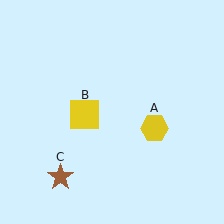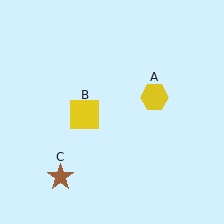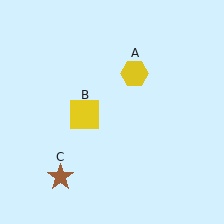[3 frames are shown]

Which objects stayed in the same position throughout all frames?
Yellow square (object B) and brown star (object C) remained stationary.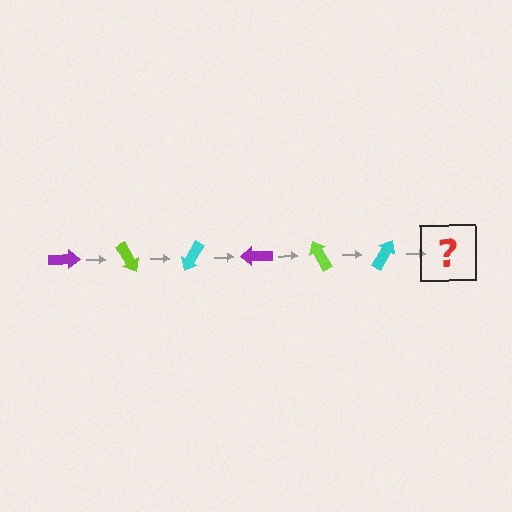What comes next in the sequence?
The next element should be a purple arrow, rotated 360 degrees from the start.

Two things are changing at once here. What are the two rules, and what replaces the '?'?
The two rules are that it rotates 60 degrees each step and the color cycles through purple, lime, and cyan. The '?' should be a purple arrow, rotated 360 degrees from the start.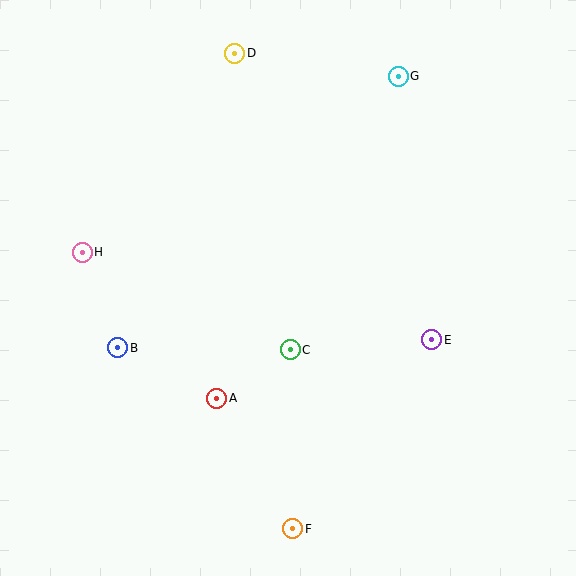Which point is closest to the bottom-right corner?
Point E is closest to the bottom-right corner.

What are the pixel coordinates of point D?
Point D is at (235, 53).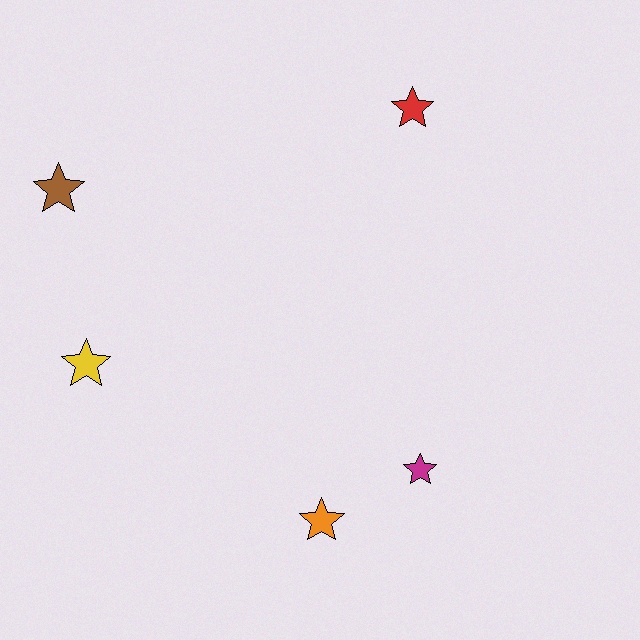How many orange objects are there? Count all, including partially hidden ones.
There is 1 orange object.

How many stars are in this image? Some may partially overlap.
There are 5 stars.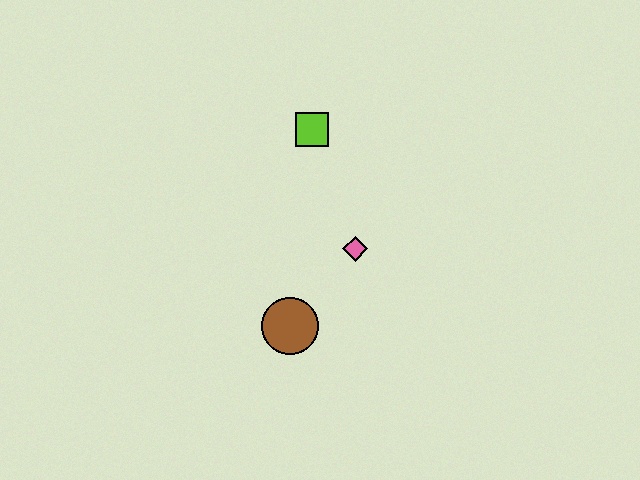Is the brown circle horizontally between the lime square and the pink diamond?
No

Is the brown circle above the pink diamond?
No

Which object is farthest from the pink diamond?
The lime square is farthest from the pink diamond.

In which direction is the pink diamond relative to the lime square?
The pink diamond is below the lime square.